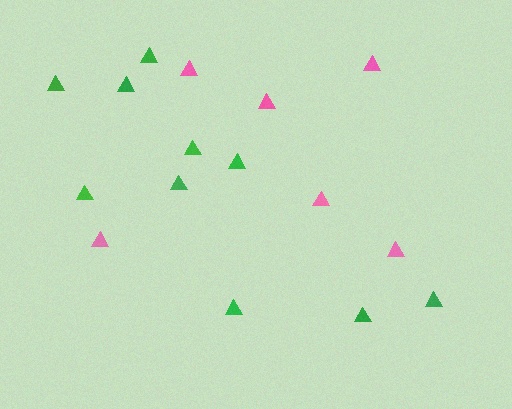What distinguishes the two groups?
There are 2 groups: one group of green triangles (10) and one group of pink triangles (6).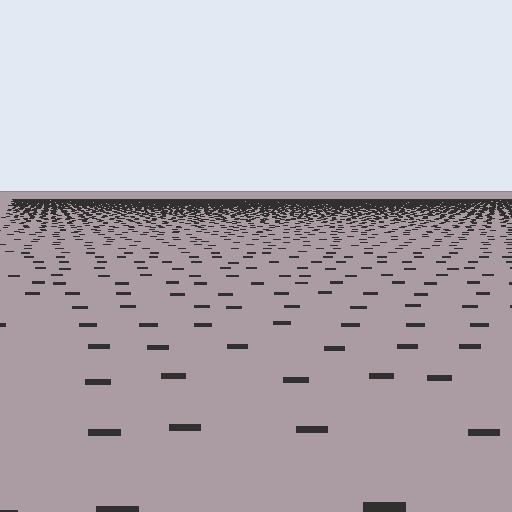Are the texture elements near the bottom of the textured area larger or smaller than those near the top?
Larger. Near the bottom, elements are closer to the viewer and appear at a bigger on-screen size.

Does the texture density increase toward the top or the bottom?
Density increases toward the top.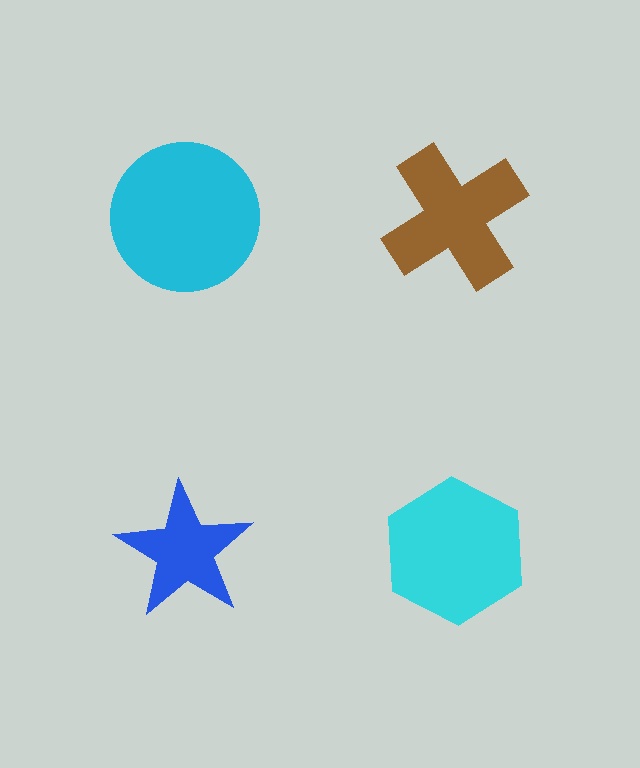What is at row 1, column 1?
A cyan circle.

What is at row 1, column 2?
A brown cross.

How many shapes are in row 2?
2 shapes.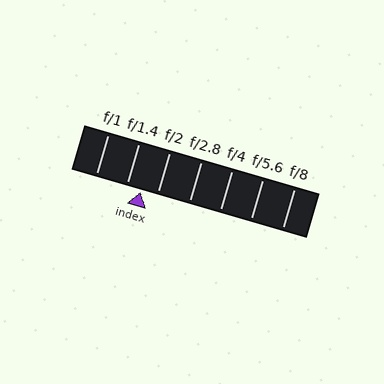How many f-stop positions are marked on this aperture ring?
There are 7 f-stop positions marked.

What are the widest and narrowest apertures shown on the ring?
The widest aperture shown is f/1 and the narrowest is f/8.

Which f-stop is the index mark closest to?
The index mark is closest to f/1.4.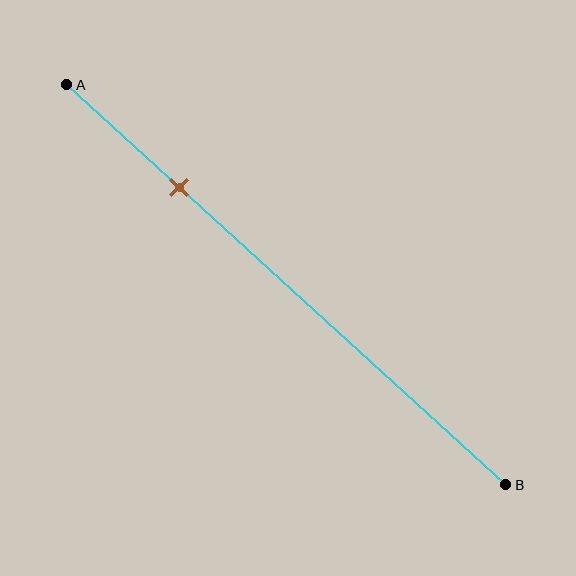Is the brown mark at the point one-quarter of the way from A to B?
Yes, the mark is approximately at the one-quarter point.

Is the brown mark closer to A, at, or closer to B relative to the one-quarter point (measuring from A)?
The brown mark is approximately at the one-quarter point of segment AB.